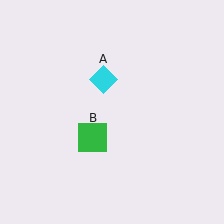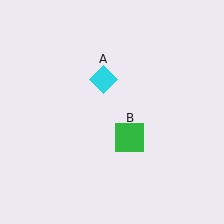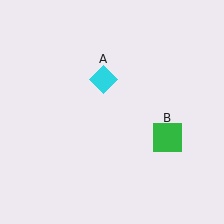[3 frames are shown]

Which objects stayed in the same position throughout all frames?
Cyan diamond (object A) remained stationary.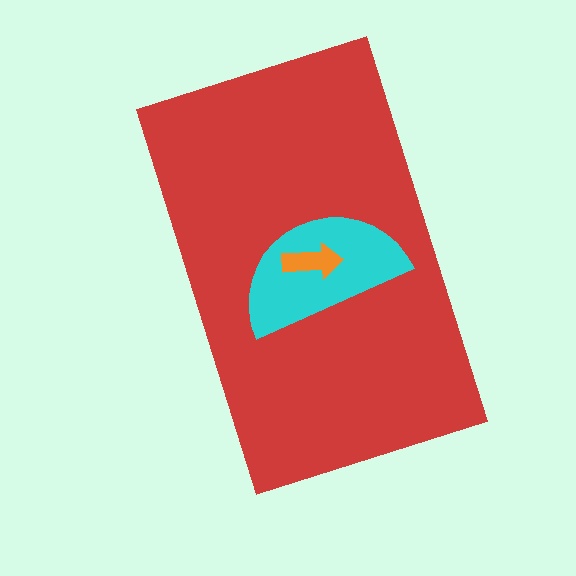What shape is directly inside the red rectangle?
The cyan semicircle.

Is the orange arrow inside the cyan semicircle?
Yes.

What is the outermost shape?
The red rectangle.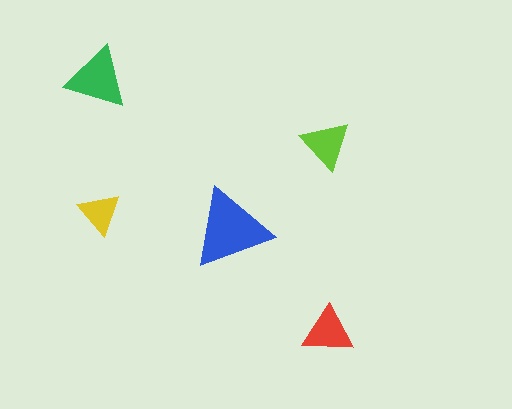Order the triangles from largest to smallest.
the blue one, the green one, the red one, the lime one, the yellow one.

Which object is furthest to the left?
The green triangle is leftmost.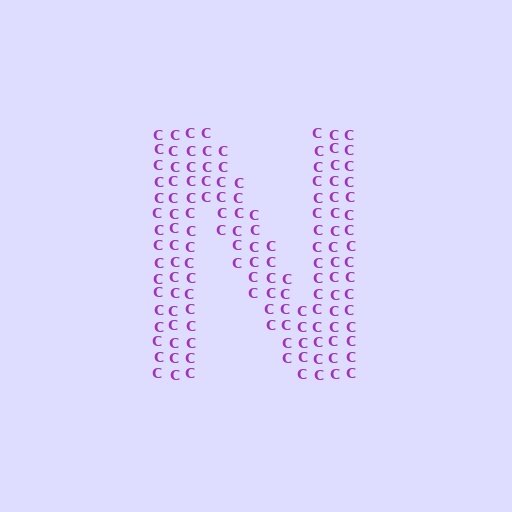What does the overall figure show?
The overall figure shows the letter N.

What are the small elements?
The small elements are letter C's.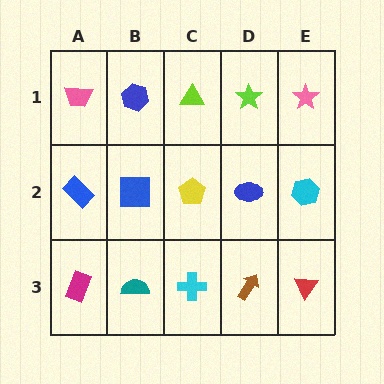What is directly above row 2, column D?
A lime star.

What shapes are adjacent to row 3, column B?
A blue square (row 2, column B), a magenta rectangle (row 3, column A), a cyan cross (row 3, column C).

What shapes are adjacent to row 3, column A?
A blue rectangle (row 2, column A), a teal semicircle (row 3, column B).